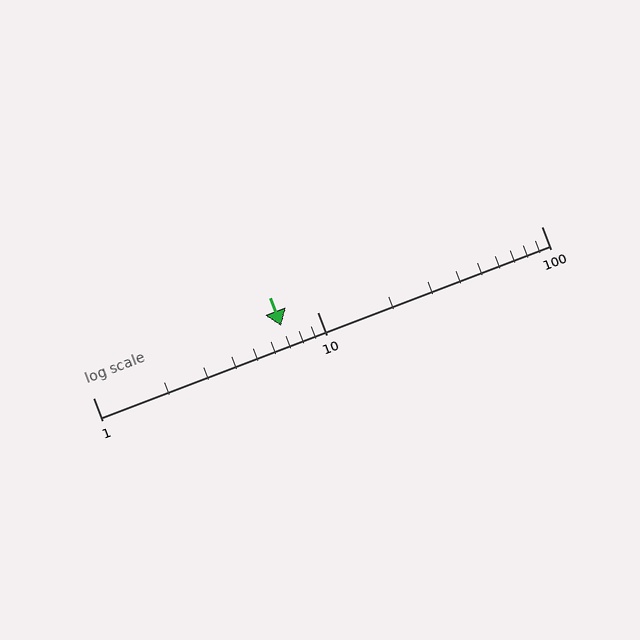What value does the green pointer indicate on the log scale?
The pointer indicates approximately 6.9.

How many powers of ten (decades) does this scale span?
The scale spans 2 decades, from 1 to 100.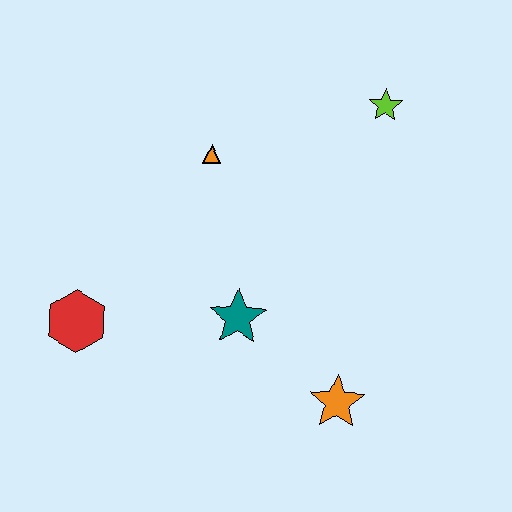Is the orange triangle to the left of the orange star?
Yes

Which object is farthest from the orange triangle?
The orange star is farthest from the orange triangle.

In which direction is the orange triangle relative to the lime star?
The orange triangle is to the left of the lime star.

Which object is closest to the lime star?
The orange triangle is closest to the lime star.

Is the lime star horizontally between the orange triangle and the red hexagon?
No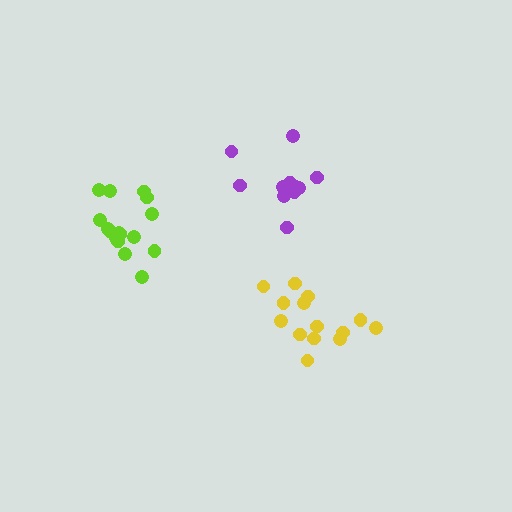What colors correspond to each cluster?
The clusters are colored: yellow, purple, lime.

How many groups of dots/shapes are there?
There are 3 groups.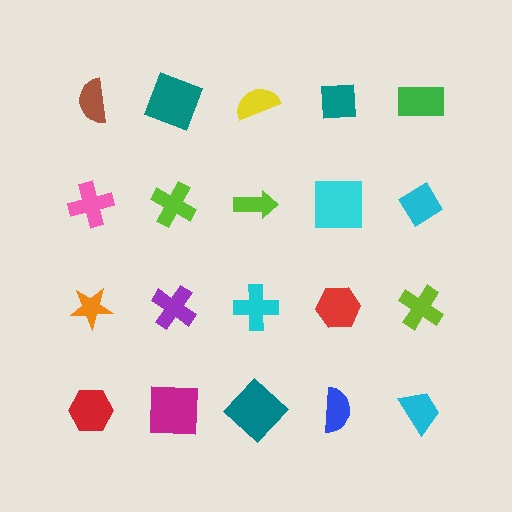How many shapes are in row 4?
5 shapes.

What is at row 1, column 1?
A brown semicircle.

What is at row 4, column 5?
A cyan trapezoid.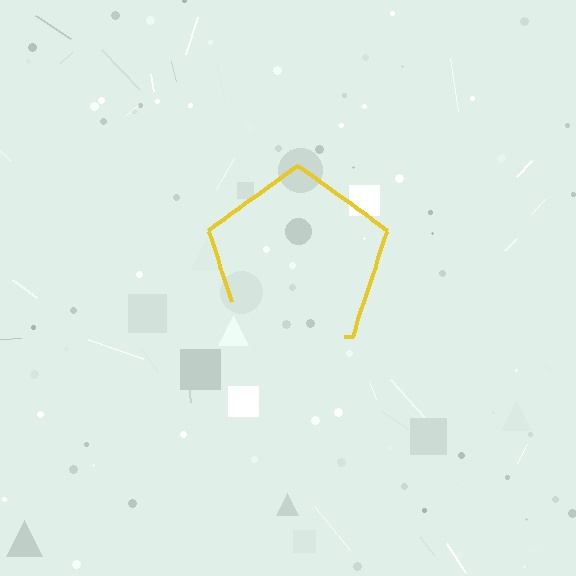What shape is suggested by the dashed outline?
The dashed outline suggests a pentagon.